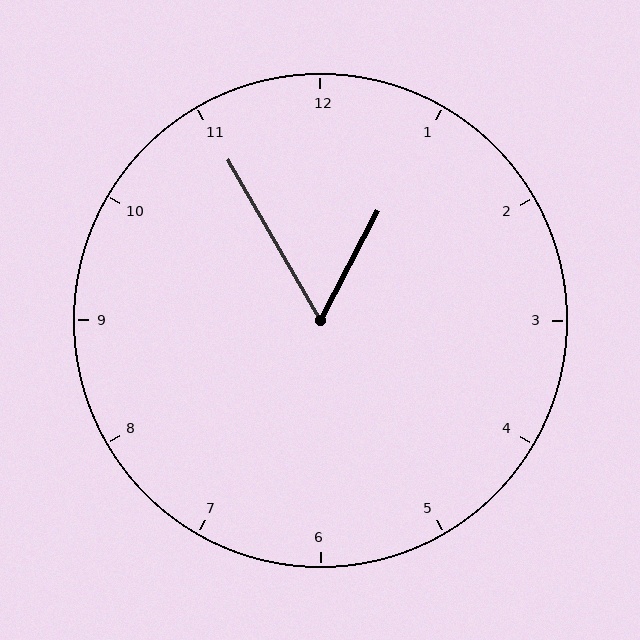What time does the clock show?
12:55.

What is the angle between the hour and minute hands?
Approximately 58 degrees.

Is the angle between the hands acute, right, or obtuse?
It is acute.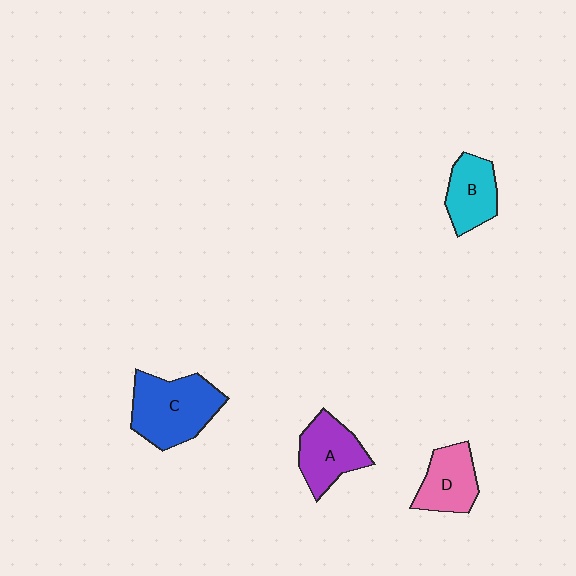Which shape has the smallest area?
Shape B (cyan).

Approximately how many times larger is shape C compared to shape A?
Approximately 1.4 times.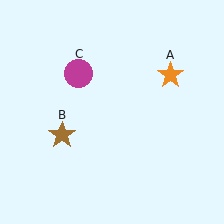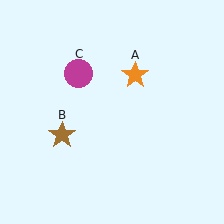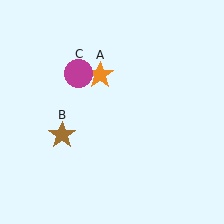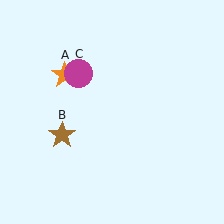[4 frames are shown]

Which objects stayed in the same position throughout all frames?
Brown star (object B) and magenta circle (object C) remained stationary.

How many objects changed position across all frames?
1 object changed position: orange star (object A).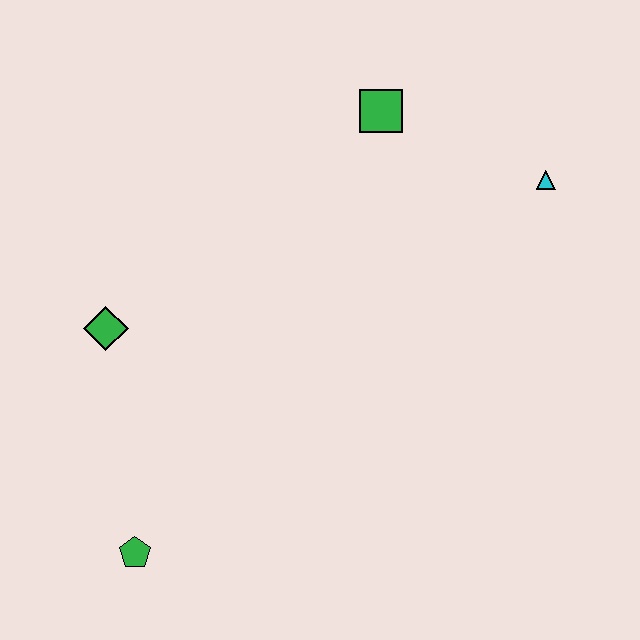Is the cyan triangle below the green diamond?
No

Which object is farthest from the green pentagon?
The cyan triangle is farthest from the green pentagon.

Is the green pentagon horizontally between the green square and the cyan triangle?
No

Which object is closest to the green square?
The cyan triangle is closest to the green square.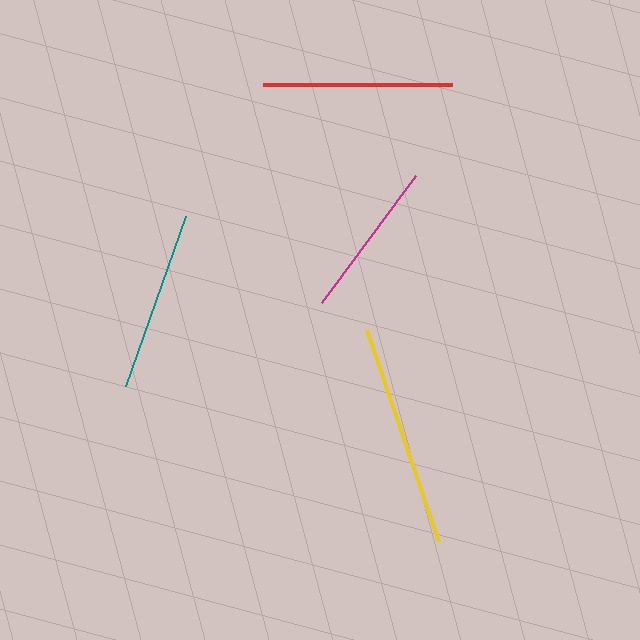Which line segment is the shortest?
The magenta line is the shortest at approximately 158 pixels.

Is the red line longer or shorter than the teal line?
The red line is longer than the teal line.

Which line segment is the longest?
The yellow line is the longest at approximately 223 pixels.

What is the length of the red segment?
The red segment is approximately 189 pixels long.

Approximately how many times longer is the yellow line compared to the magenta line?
The yellow line is approximately 1.4 times the length of the magenta line.